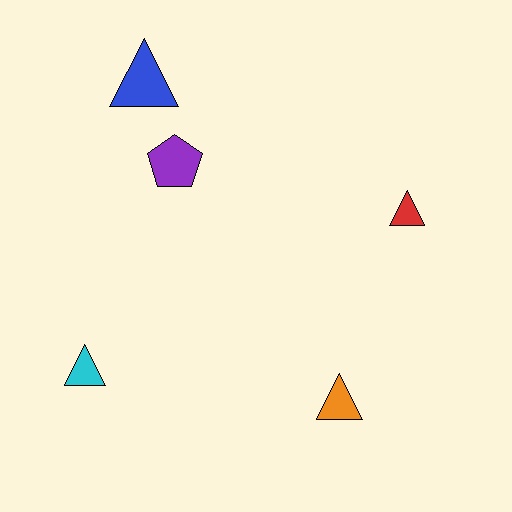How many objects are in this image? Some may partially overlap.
There are 5 objects.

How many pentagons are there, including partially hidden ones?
There is 1 pentagon.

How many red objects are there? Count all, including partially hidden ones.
There is 1 red object.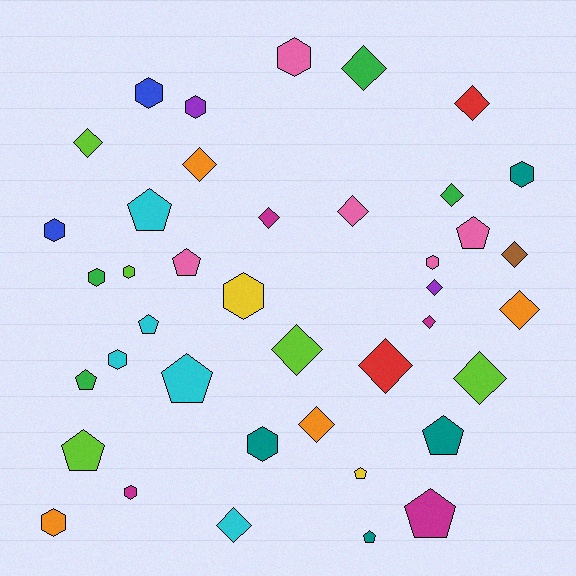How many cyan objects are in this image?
There are 5 cyan objects.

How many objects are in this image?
There are 40 objects.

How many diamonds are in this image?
There are 16 diamonds.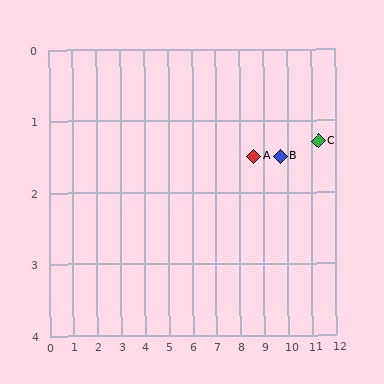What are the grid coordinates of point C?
Point C is at approximately (11.3, 1.3).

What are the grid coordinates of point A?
Point A is at approximately (8.6, 1.5).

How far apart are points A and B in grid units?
Points A and B are about 1.1 grid units apart.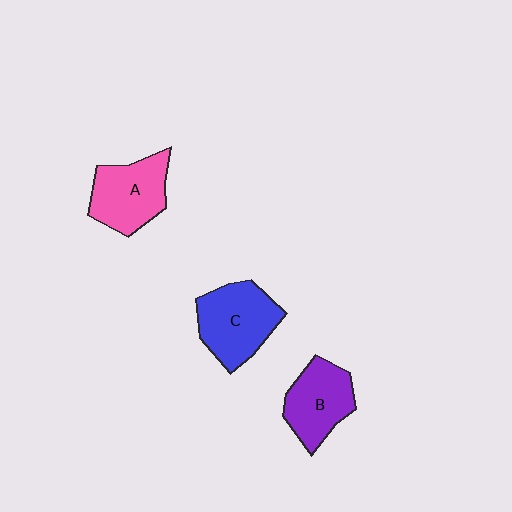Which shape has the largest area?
Shape C (blue).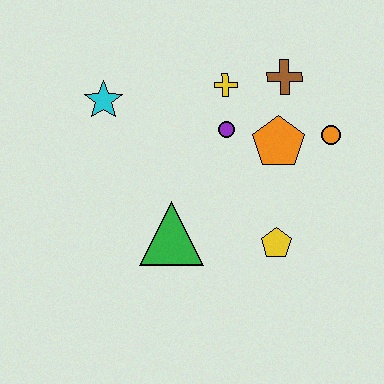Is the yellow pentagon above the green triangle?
No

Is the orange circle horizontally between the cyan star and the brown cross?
No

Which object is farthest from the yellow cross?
The yellow pentagon is farthest from the yellow cross.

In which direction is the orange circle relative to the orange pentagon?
The orange circle is to the right of the orange pentagon.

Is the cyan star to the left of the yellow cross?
Yes